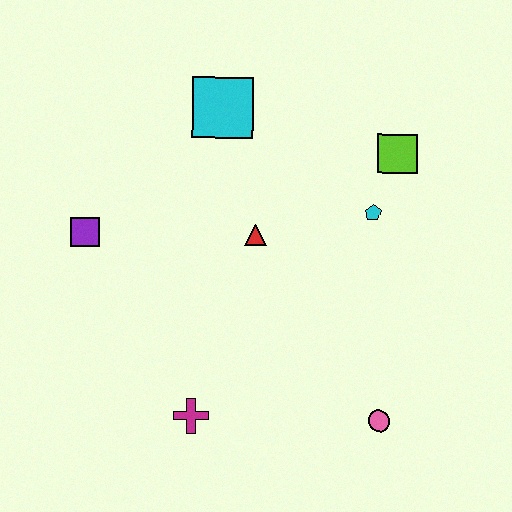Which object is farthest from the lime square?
The magenta cross is farthest from the lime square.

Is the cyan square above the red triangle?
Yes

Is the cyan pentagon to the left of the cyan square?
No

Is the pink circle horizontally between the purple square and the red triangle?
No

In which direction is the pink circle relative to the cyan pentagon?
The pink circle is below the cyan pentagon.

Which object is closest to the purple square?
The red triangle is closest to the purple square.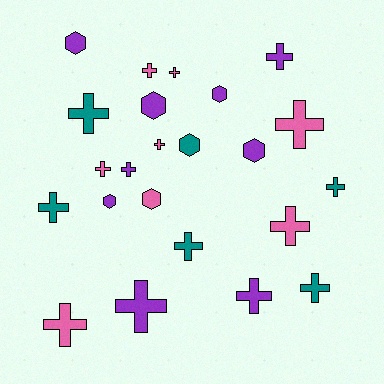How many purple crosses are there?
There are 4 purple crosses.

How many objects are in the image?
There are 23 objects.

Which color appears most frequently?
Purple, with 9 objects.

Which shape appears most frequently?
Cross, with 16 objects.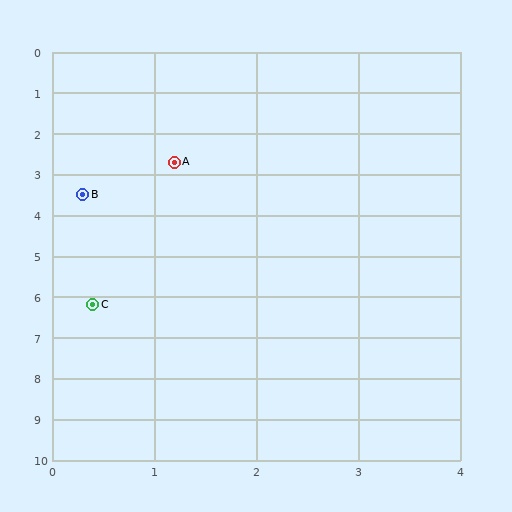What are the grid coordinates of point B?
Point B is at approximately (0.3, 3.5).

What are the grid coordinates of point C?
Point C is at approximately (0.4, 6.2).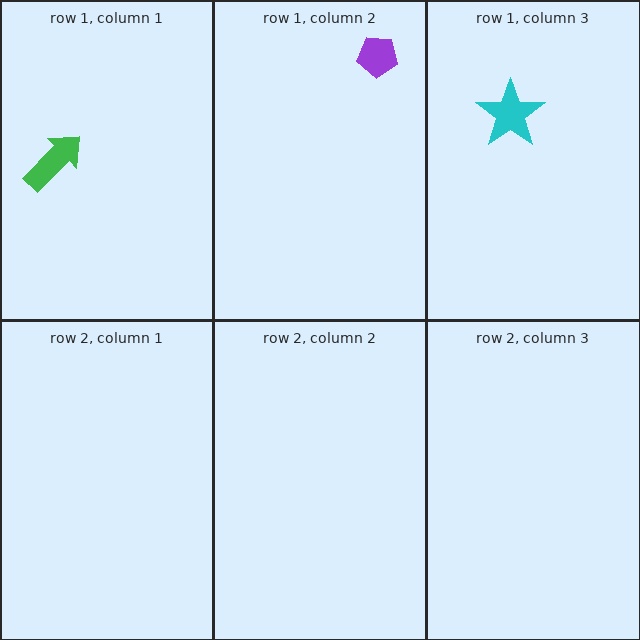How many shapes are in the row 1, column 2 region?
1.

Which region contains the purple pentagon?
The row 1, column 2 region.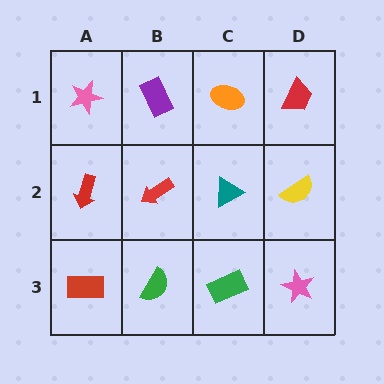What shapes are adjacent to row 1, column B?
A red arrow (row 2, column B), a pink star (row 1, column A), an orange ellipse (row 1, column C).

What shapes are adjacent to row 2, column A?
A pink star (row 1, column A), a red rectangle (row 3, column A), a red arrow (row 2, column B).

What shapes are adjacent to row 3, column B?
A red arrow (row 2, column B), a red rectangle (row 3, column A), a green rectangle (row 3, column C).